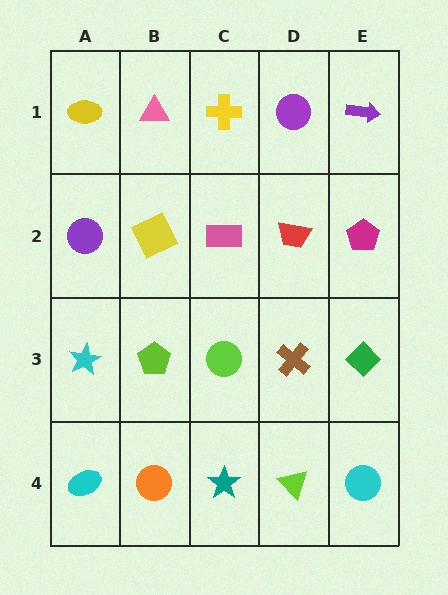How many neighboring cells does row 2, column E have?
3.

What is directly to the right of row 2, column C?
A red trapezoid.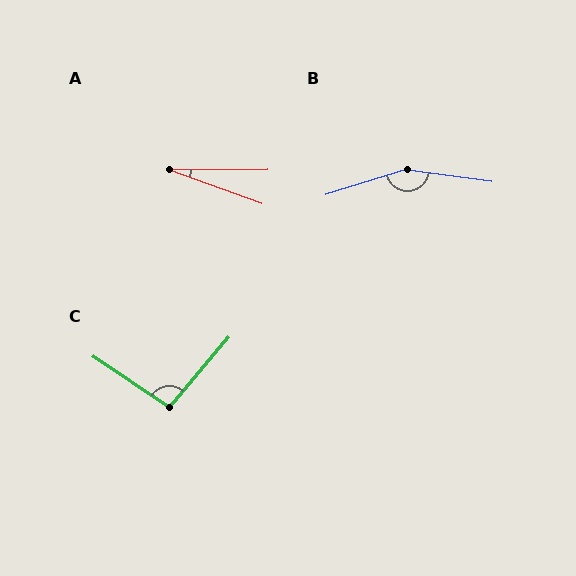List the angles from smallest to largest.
A (20°), C (96°), B (155°).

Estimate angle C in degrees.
Approximately 96 degrees.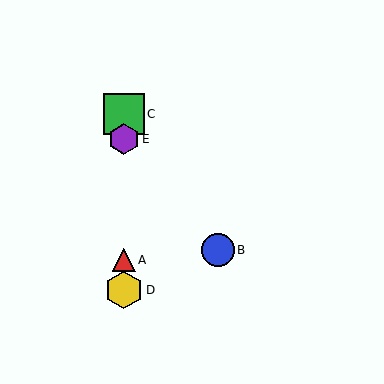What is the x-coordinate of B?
Object B is at x≈218.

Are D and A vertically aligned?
Yes, both are at x≈124.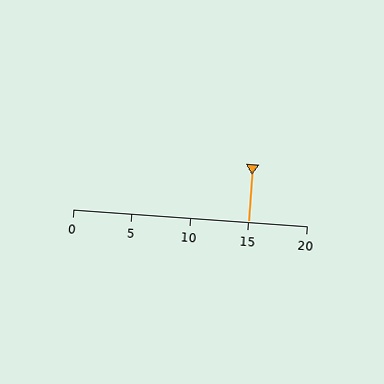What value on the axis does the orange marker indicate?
The marker indicates approximately 15.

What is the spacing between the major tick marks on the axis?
The major ticks are spaced 5 apart.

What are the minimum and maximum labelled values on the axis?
The axis runs from 0 to 20.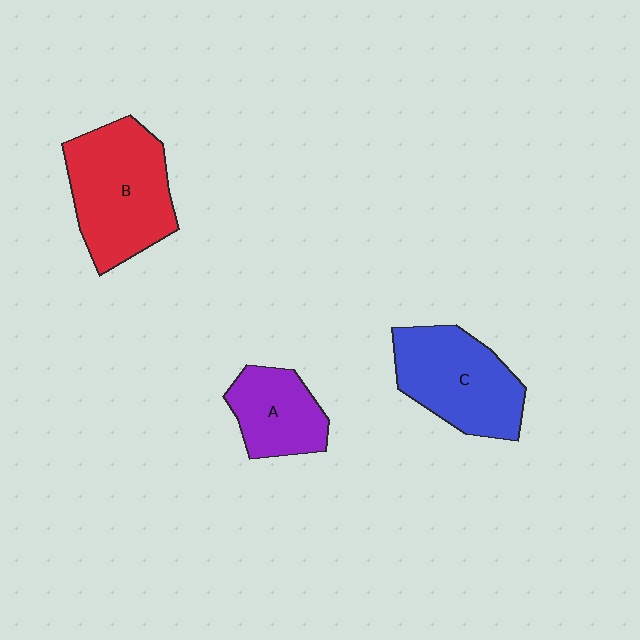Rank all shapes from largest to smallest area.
From largest to smallest: B (red), C (blue), A (purple).